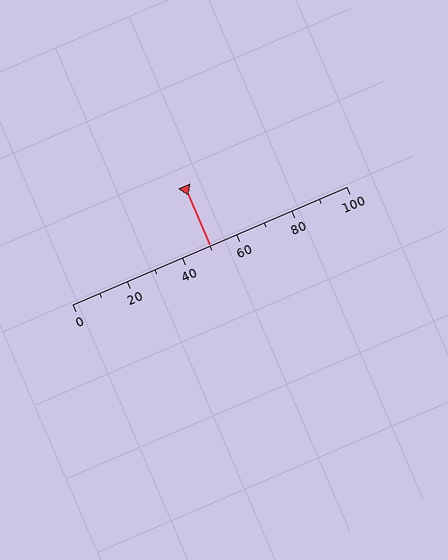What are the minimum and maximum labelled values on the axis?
The axis runs from 0 to 100.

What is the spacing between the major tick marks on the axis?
The major ticks are spaced 20 apart.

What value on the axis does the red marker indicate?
The marker indicates approximately 50.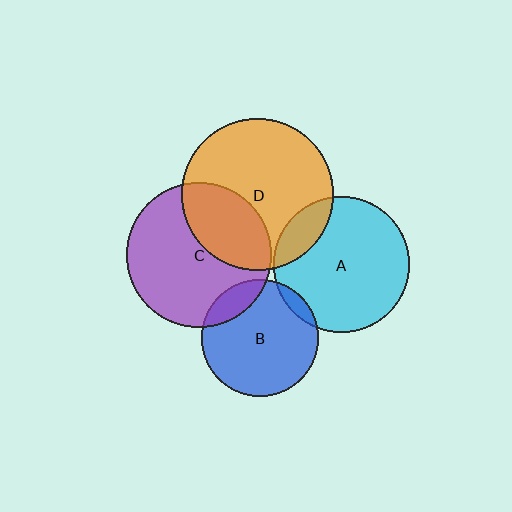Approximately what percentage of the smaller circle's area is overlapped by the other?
Approximately 35%.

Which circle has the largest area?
Circle D (orange).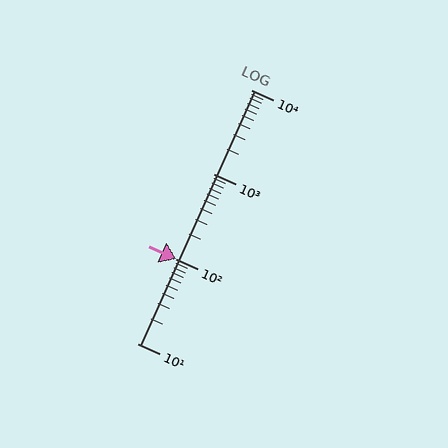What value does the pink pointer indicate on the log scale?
The pointer indicates approximately 100.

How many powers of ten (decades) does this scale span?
The scale spans 3 decades, from 10 to 10000.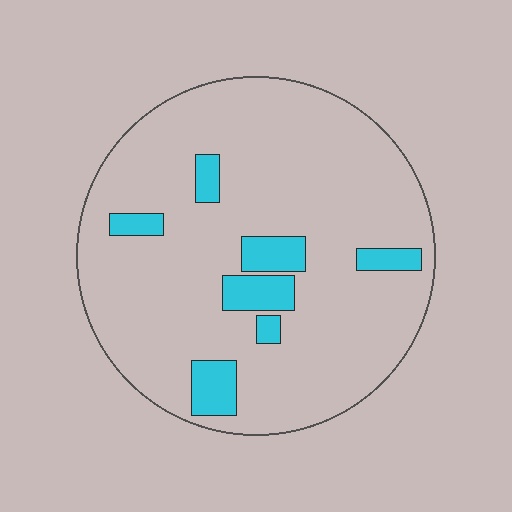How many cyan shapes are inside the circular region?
7.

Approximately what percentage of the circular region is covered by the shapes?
Approximately 10%.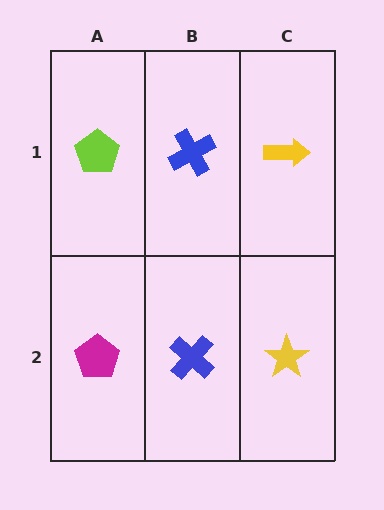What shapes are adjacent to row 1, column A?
A magenta pentagon (row 2, column A), a blue cross (row 1, column B).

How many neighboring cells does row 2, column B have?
3.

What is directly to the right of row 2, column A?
A blue cross.